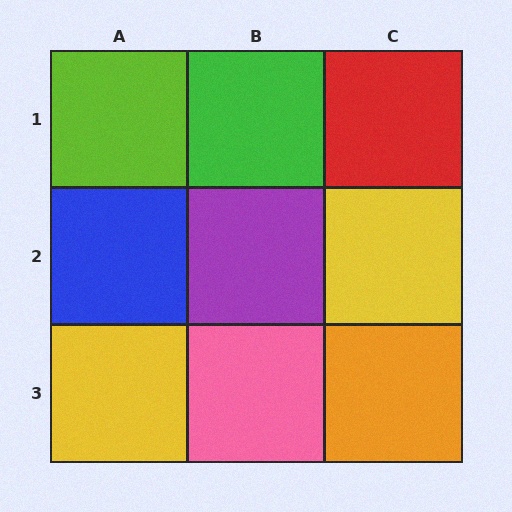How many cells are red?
1 cell is red.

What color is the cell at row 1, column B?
Green.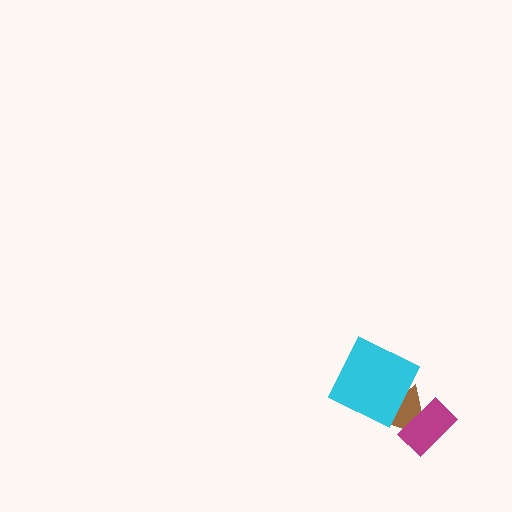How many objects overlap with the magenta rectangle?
1 object overlaps with the magenta rectangle.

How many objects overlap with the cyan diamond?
1 object overlaps with the cyan diamond.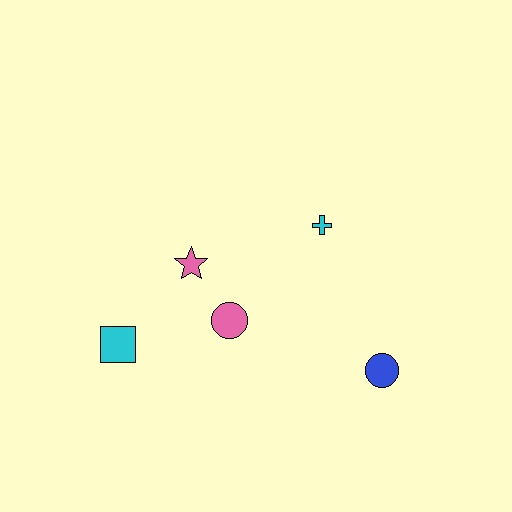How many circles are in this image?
There are 2 circles.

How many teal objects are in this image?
There are no teal objects.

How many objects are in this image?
There are 5 objects.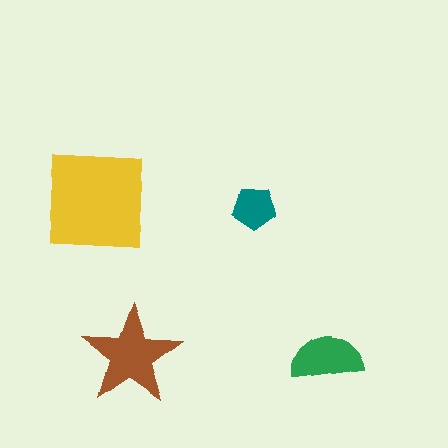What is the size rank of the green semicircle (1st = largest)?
3rd.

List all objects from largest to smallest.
The yellow square, the brown star, the green semicircle, the teal pentagon.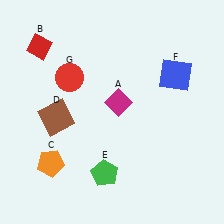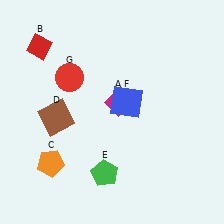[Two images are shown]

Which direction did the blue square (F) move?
The blue square (F) moved left.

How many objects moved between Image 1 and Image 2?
1 object moved between the two images.